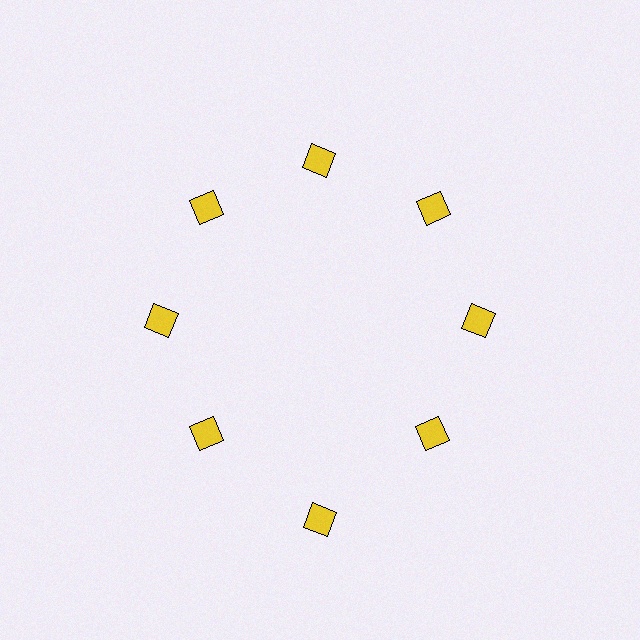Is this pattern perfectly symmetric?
No. The 8 yellow diamonds are arranged in a ring, but one element near the 6 o'clock position is pushed outward from the center, breaking the 8-fold rotational symmetry.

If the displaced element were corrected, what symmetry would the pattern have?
It would have 8-fold rotational symmetry — the pattern would map onto itself every 45 degrees.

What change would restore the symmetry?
The symmetry would be restored by moving it inward, back onto the ring so that all 8 diamonds sit at equal angles and equal distance from the center.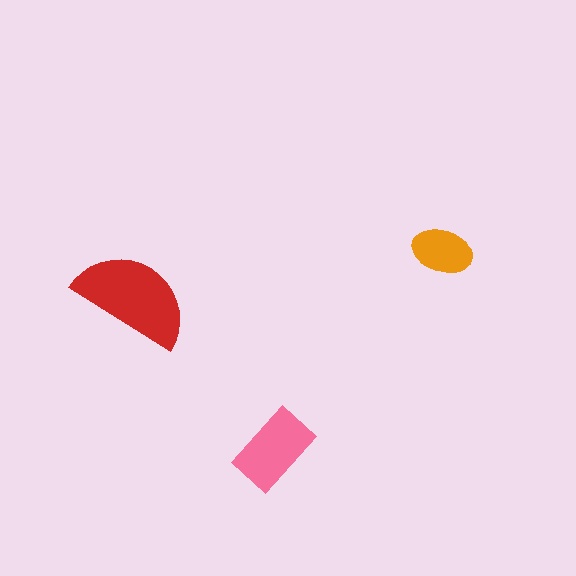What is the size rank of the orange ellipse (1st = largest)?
3rd.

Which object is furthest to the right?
The orange ellipse is rightmost.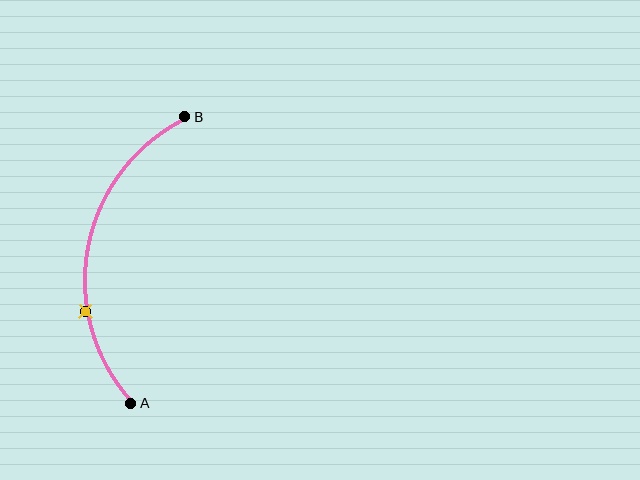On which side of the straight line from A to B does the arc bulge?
The arc bulges to the left of the straight line connecting A and B.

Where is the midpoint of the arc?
The arc midpoint is the point on the curve farthest from the straight line joining A and B. It sits to the left of that line.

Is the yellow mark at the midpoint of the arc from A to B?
No. The yellow mark lies on the arc but is closer to endpoint A. The arc midpoint would be at the point on the curve equidistant along the arc from both A and B.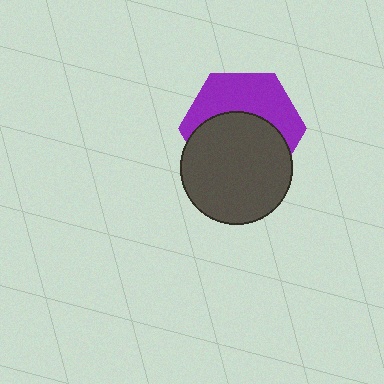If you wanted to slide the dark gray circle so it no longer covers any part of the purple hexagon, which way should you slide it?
Slide it down — that is the most direct way to separate the two shapes.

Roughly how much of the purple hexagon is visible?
About half of it is visible (roughly 45%).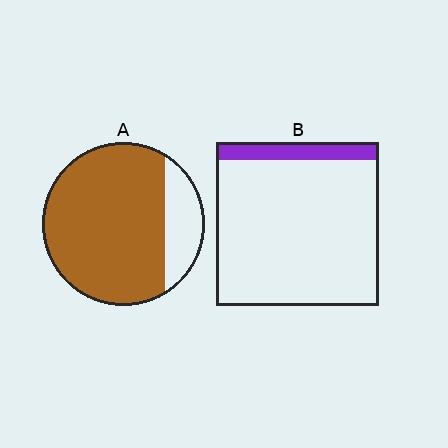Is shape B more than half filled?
No.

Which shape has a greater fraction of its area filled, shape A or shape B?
Shape A.